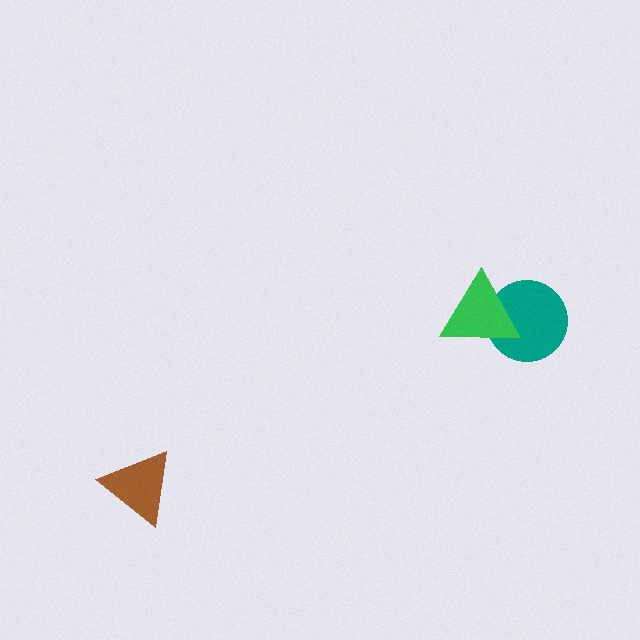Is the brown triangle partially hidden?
No, no other shape covers it.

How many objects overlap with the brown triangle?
0 objects overlap with the brown triangle.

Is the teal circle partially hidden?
Yes, it is partially covered by another shape.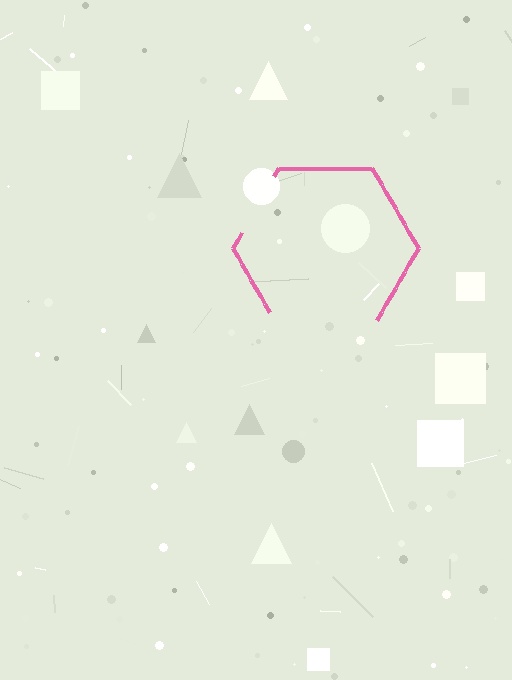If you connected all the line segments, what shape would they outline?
They would outline a hexagon.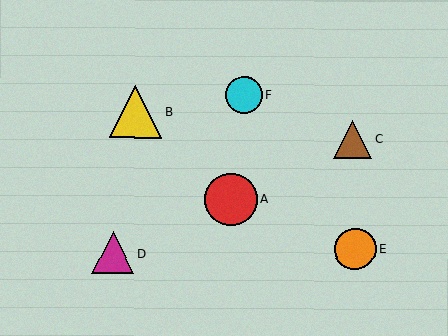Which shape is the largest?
The red circle (labeled A) is the largest.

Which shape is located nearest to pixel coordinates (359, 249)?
The orange circle (labeled E) at (355, 249) is nearest to that location.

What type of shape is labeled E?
Shape E is an orange circle.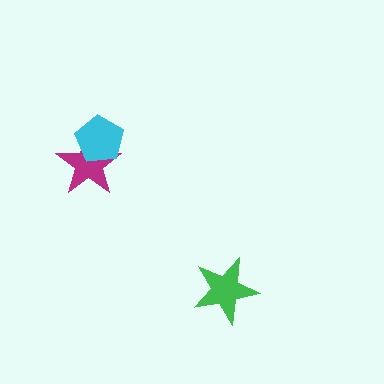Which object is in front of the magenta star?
The cyan pentagon is in front of the magenta star.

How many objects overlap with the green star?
0 objects overlap with the green star.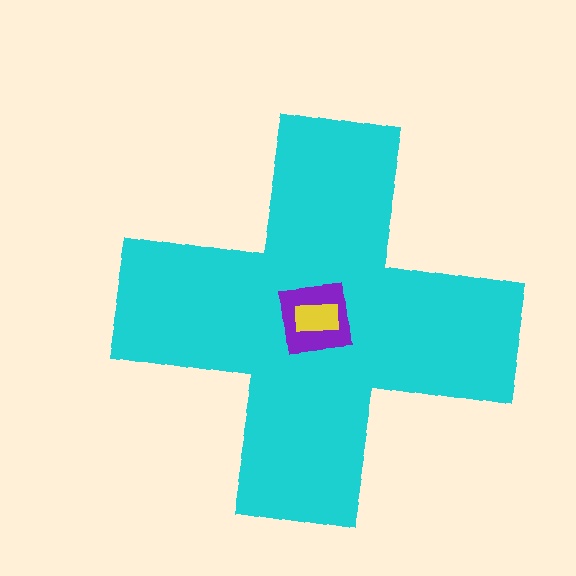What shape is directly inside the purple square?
The yellow rectangle.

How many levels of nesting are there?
3.